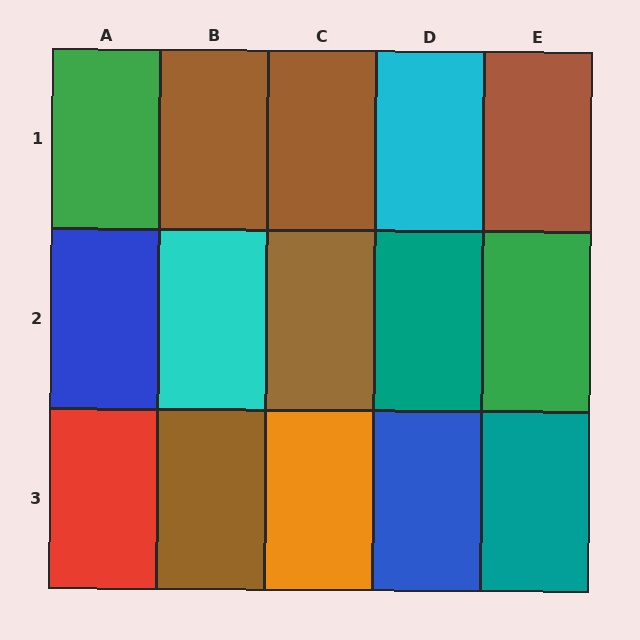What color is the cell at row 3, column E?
Teal.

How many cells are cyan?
2 cells are cyan.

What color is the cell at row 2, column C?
Brown.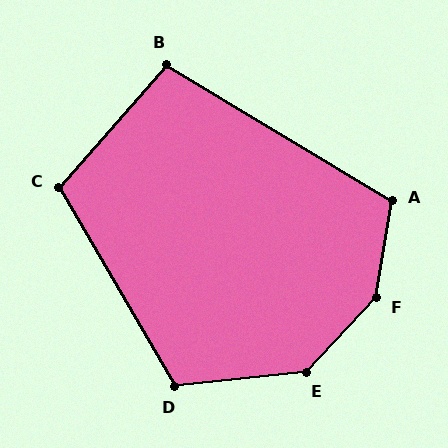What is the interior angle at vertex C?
Approximately 108 degrees (obtuse).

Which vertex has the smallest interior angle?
B, at approximately 100 degrees.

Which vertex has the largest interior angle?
F, at approximately 146 degrees.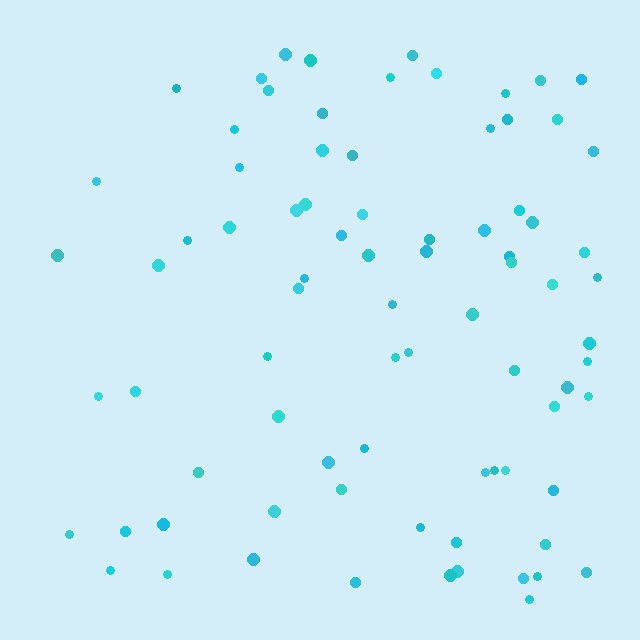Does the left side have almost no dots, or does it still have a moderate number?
Still a moderate number, just noticeably fewer than the right.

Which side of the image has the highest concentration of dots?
The right.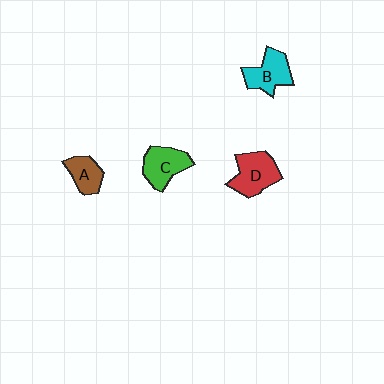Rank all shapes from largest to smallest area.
From largest to smallest: D (red), C (green), B (cyan), A (brown).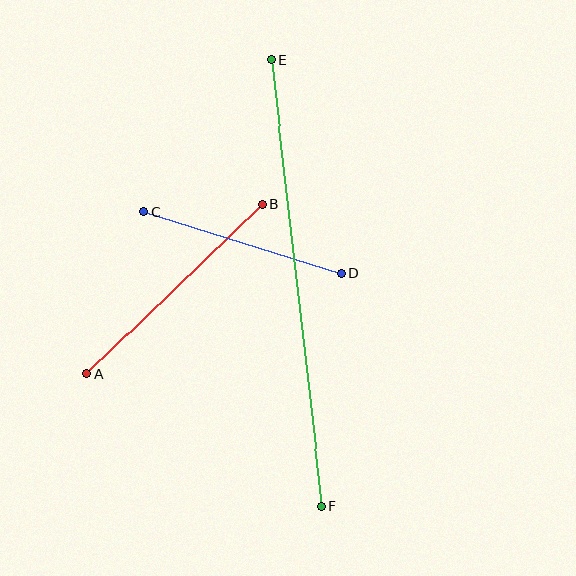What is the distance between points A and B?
The distance is approximately 245 pixels.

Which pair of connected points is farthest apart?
Points E and F are farthest apart.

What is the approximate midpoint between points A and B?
The midpoint is at approximately (175, 289) pixels.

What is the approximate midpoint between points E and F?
The midpoint is at approximately (296, 283) pixels.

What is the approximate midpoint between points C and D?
The midpoint is at approximately (242, 242) pixels.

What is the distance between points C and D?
The distance is approximately 207 pixels.